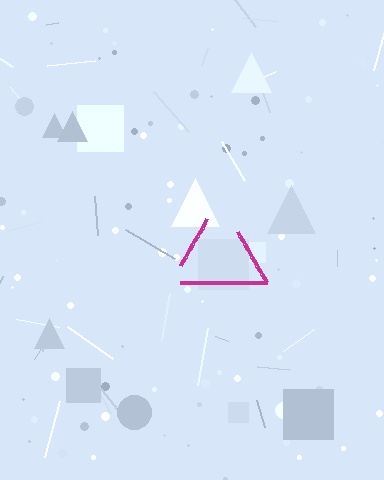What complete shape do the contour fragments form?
The contour fragments form a triangle.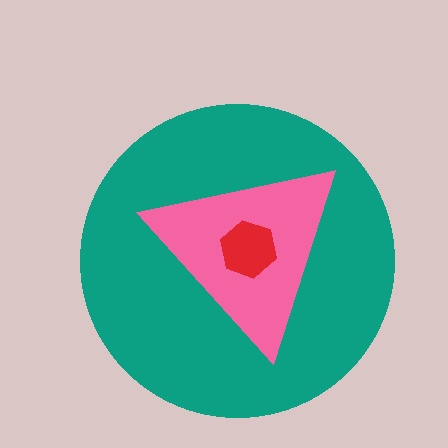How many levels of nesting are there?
3.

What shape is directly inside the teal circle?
The pink triangle.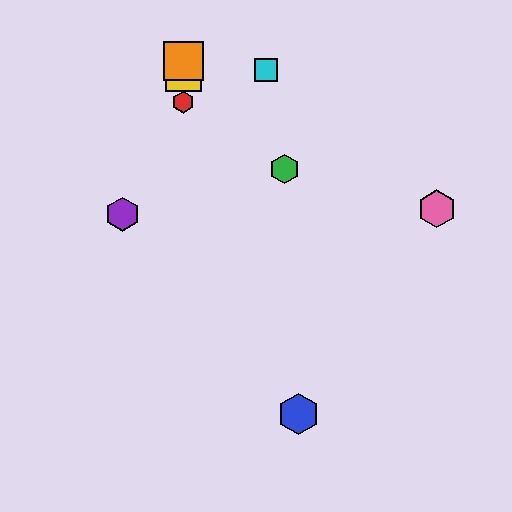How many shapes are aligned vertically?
3 shapes (the red hexagon, the yellow square, the orange square) are aligned vertically.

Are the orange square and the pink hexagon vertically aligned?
No, the orange square is at x≈183 and the pink hexagon is at x≈437.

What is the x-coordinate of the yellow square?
The yellow square is at x≈183.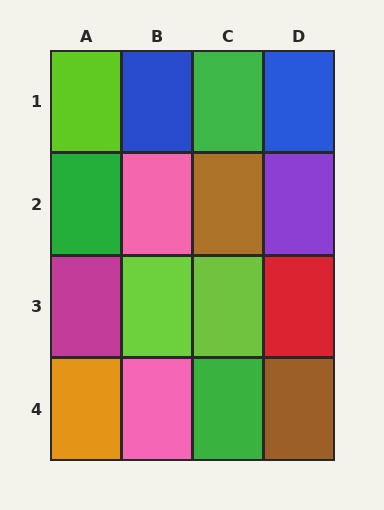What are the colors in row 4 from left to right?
Orange, pink, green, brown.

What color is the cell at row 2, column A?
Green.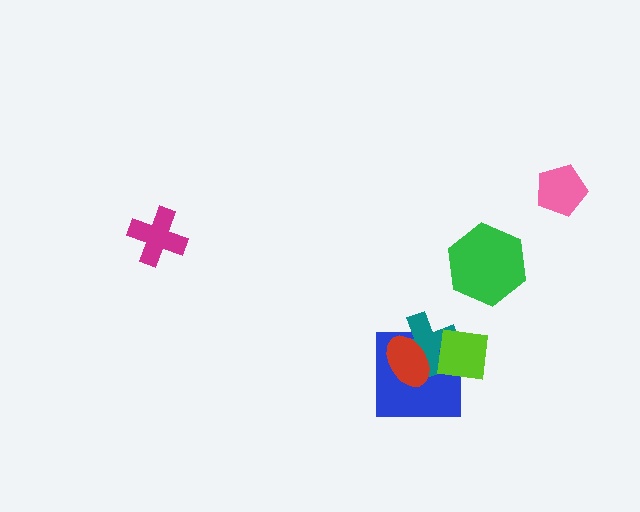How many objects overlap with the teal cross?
3 objects overlap with the teal cross.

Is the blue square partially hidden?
Yes, it is partially covered by another shape.